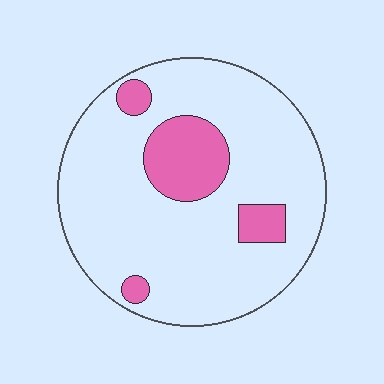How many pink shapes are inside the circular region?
4.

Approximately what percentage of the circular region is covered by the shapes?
Approximately 15%.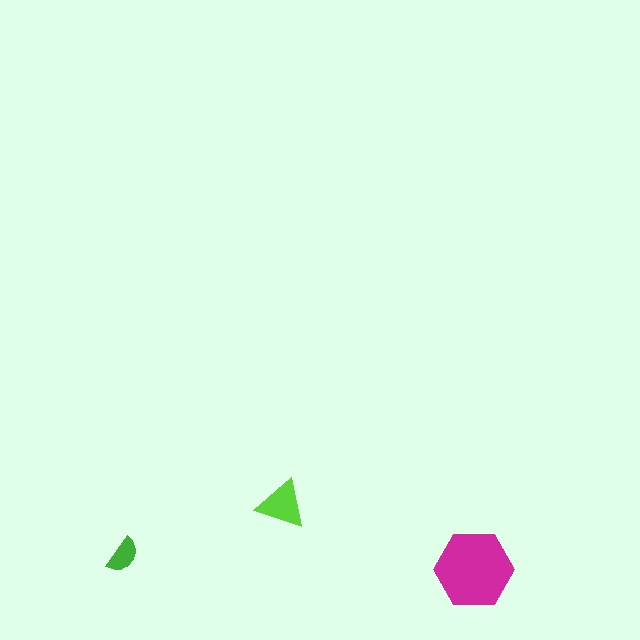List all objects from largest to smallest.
The magenta hexagon, the lime triangle, the green semicircle.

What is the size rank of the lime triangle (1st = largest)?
2nd.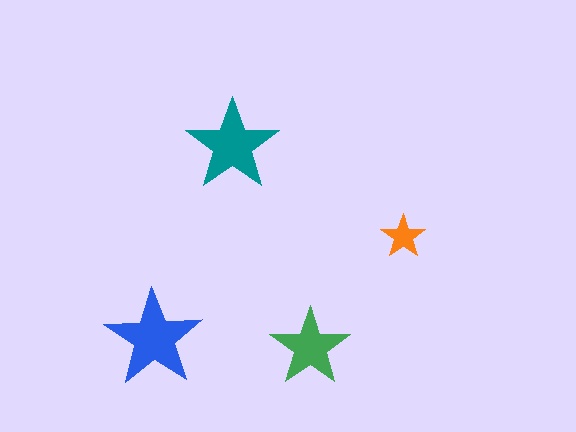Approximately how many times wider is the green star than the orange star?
About 2 times wider.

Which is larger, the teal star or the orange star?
The teal one.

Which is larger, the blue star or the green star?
The blue one.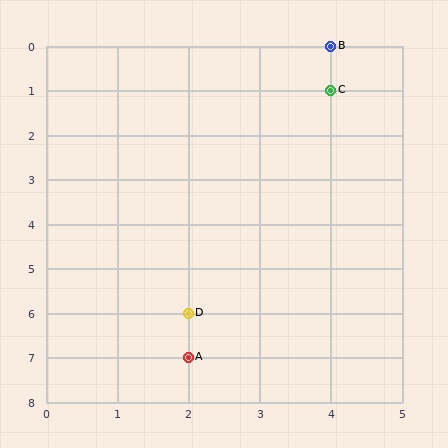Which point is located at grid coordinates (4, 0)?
Point B is at (4, 0).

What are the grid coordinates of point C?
Point C is at grid coordinates (4, 1).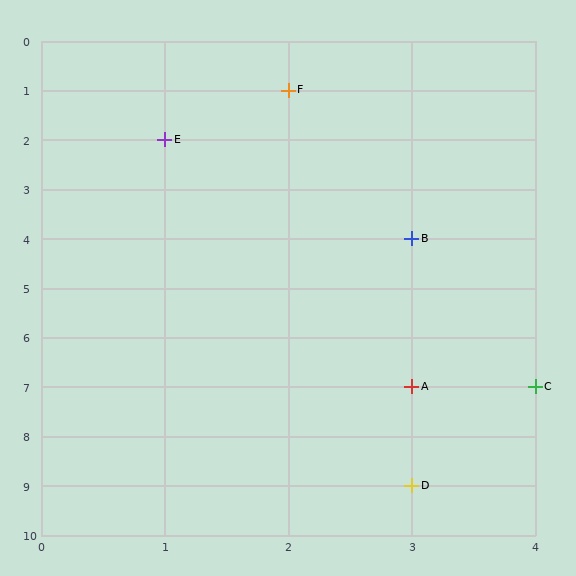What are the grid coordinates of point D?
Point D is at grid coordinates (3, 9).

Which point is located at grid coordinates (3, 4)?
Point B is at (3, 4).